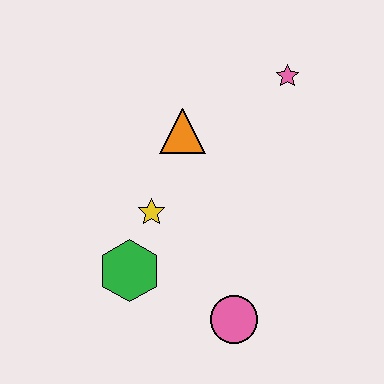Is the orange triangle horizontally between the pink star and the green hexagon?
Yes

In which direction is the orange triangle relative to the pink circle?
The orange triangle is above the pink circle.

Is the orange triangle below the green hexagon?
No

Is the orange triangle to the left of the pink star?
Yes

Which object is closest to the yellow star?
The green hexagon is closest to the yellow star.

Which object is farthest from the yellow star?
The pink star is farthest from the yellow star.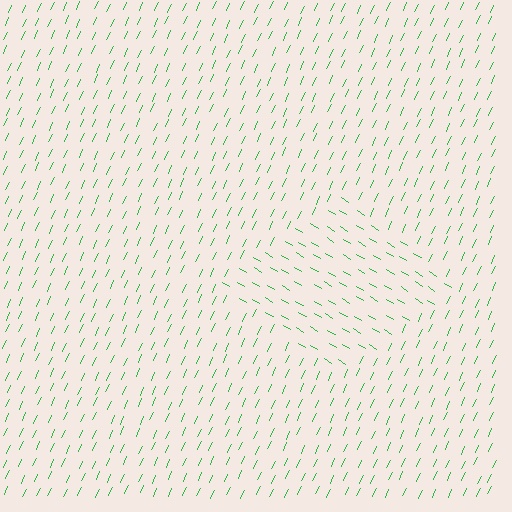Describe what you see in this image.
The image is filled with small green line segments. A diamond region in the image has lines oriented differently from the surrounding lines, creating a visible texture boundary.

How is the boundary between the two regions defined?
The boundary is defined purely by a change in line orientation (approximately 83 degrees difference). All lines are the same color and thickness.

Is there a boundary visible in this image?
Yes, there is a texture boundary formed by a change in line orientation.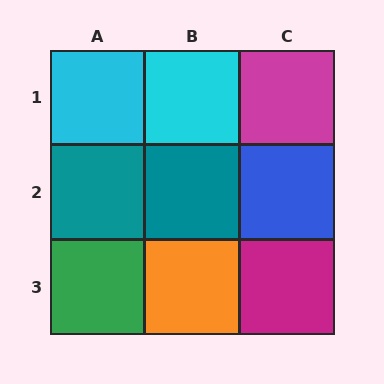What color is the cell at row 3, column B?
Orange.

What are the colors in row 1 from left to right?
Cyan, cyan, magenta.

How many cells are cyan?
2 cells are cyan.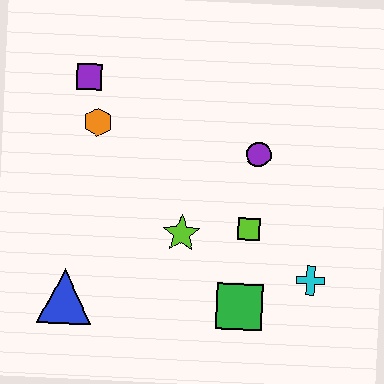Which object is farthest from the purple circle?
The blue triangle is farthest from the purple circle.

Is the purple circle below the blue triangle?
No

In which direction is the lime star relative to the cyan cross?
The lime star is to the left of the cyan cross.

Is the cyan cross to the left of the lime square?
No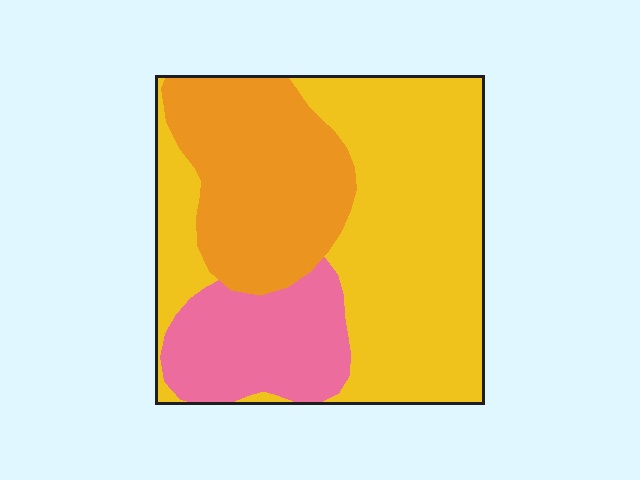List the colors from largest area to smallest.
From largest to smallest: yellow, orange, pink.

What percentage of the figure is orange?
Orange covers around 30% of the figure.